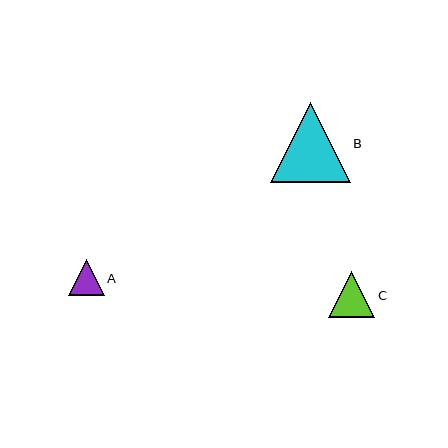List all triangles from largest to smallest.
From largest to smallest: B, C, A.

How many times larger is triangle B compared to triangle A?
Triangle B is approximately 2.3 times the size of triangle A.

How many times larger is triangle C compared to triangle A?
Triangle C is approximately 1.3 times the size of triangle A.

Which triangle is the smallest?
Triangle A is the smallest with a size of approximately 35 pixels.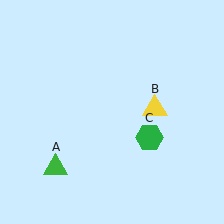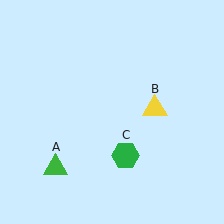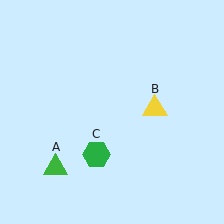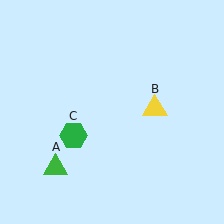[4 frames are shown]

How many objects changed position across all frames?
1 object changed position: green hexagon (object C).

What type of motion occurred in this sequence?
The green hexagon (object C) rotated clockwise around the center of the scene.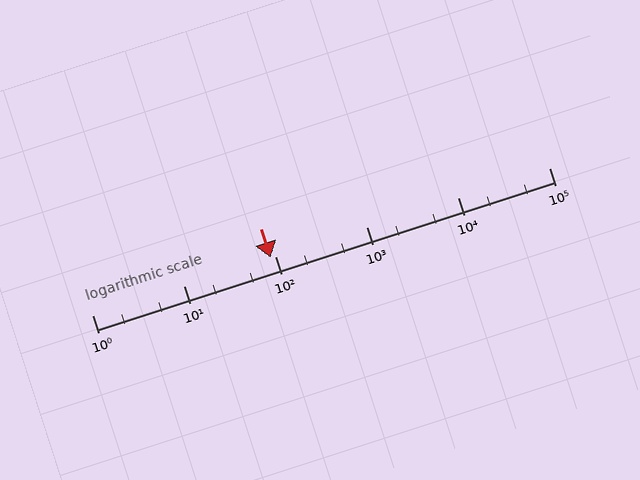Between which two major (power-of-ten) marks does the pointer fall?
The pointer is between 10 and 100.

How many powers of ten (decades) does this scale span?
The scale spans 5 decades, from 1 to 100000.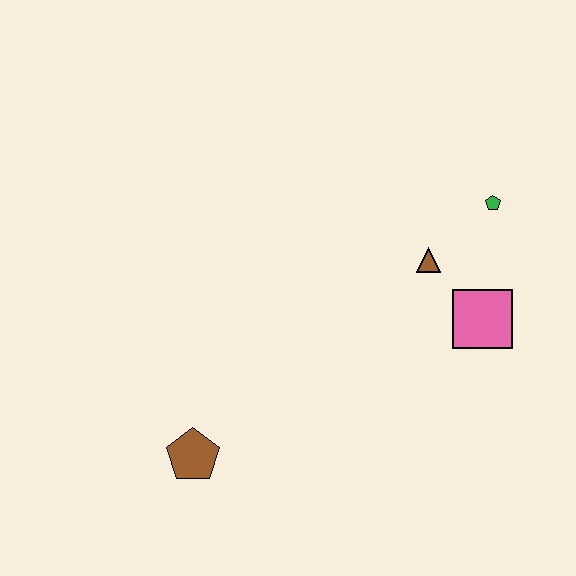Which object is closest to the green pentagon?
The brown triangle is closest to the green pentagon.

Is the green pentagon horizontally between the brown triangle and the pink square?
No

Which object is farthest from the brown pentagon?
The green pentagon is farthest from the brown pentagon.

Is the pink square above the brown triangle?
No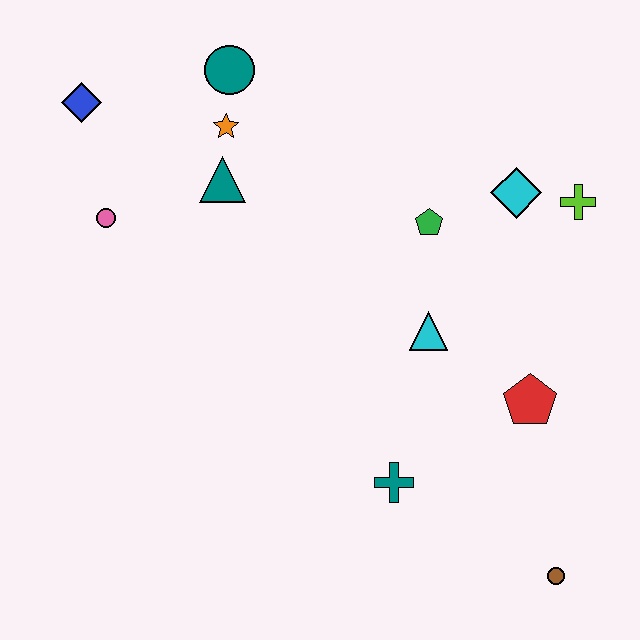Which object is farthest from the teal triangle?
The brown circle is farthest from the teal triangle.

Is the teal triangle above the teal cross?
Yes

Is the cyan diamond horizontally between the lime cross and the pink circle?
Yes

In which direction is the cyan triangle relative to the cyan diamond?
The cyan triangle is below the cyan diamond.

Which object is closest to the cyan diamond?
The lime cross is closest to the cyan diamond.